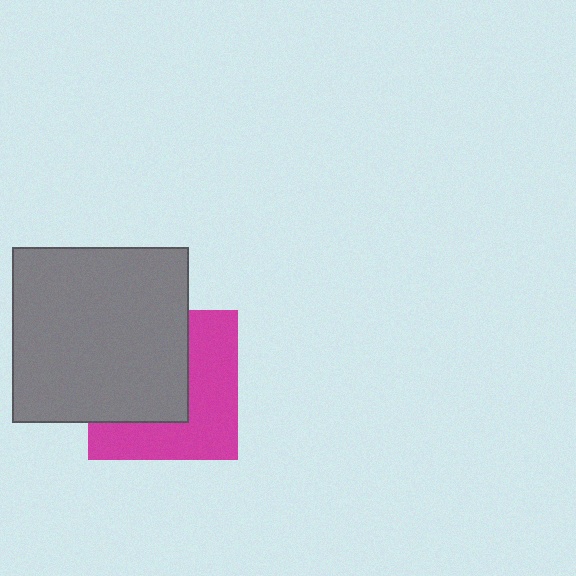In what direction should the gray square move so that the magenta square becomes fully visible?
The gray square should move toward the upper-left. That is the shortest direction to clear the overlap and leave the magenta square fully visible.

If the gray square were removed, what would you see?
You would see the complete magenta square.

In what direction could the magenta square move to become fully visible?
The magenta square could move toward the lower-right. That would shift it out from behind the gray square entirely.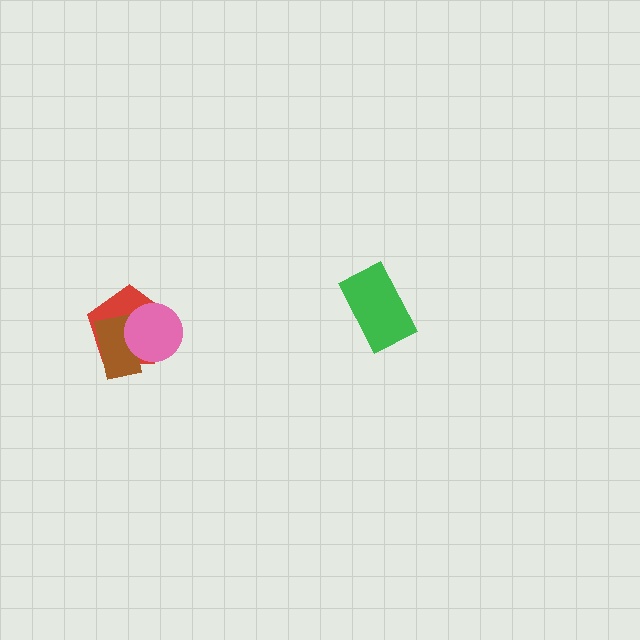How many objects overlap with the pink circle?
2 objects overlap with the pink circle.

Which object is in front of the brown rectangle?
The pink circle is in front of the brown rectangle.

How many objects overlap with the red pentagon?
2 objects overlap with the red pentagon.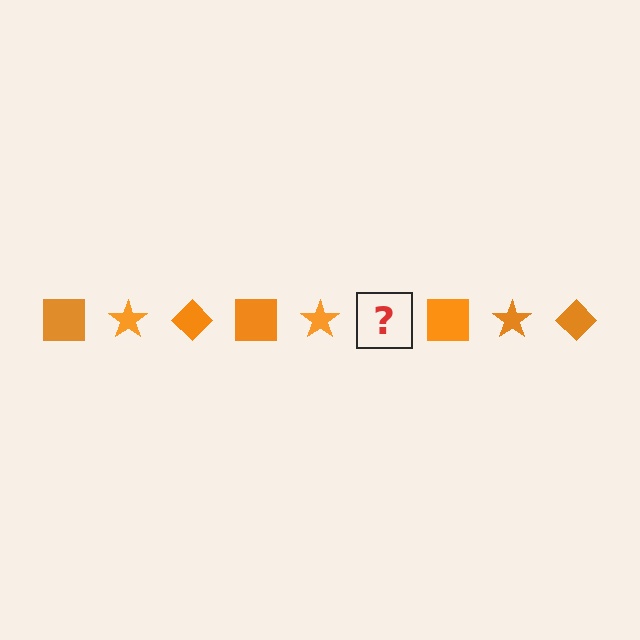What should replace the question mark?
The question mark should be replaced with an orange diamond.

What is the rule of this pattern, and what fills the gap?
The rule is that the pattern cycles through square, star, diamond shapes in orange. The gap should be filled with an orange diamond.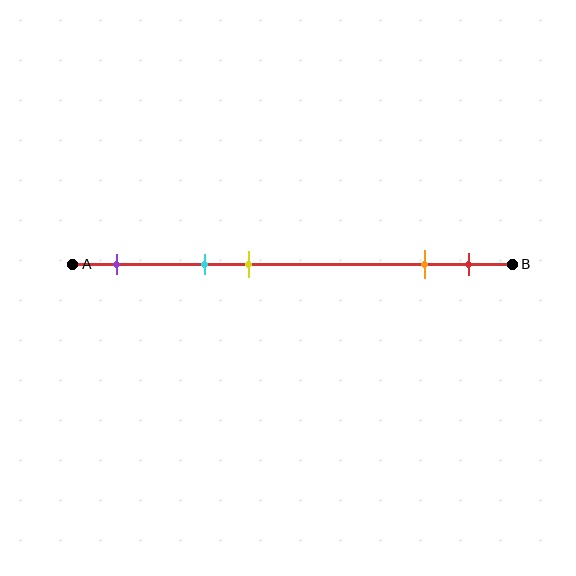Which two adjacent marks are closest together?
The orange and red marks are the closest adjacent pair.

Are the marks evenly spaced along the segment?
No, the marks are not evenly spaced.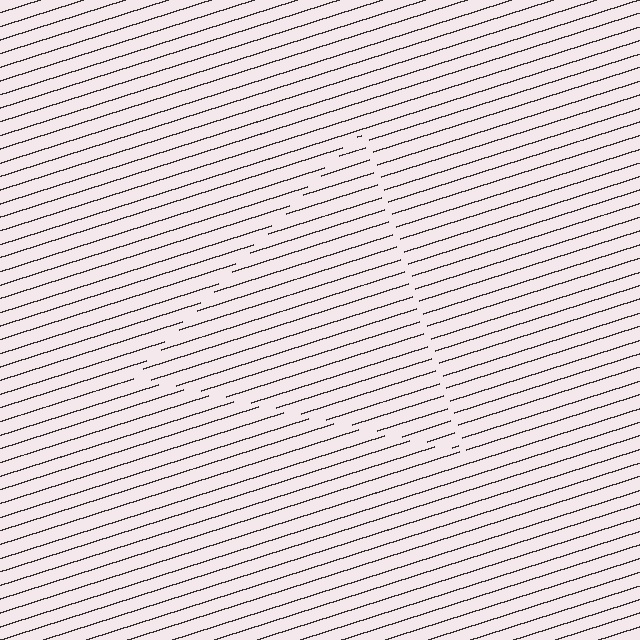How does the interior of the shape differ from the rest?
The interior of the shape contains the same grating, shifted by half a period — the contour is defined by the phase discontinuity where line-ends from the inner and outer gratings abut.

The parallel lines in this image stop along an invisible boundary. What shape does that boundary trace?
An illusory triangle. The interior of the shape contains the same grating, shifted by half a period — the contour is defined by the phase discontinuity where line-ends from the inner and outer gratings abut.